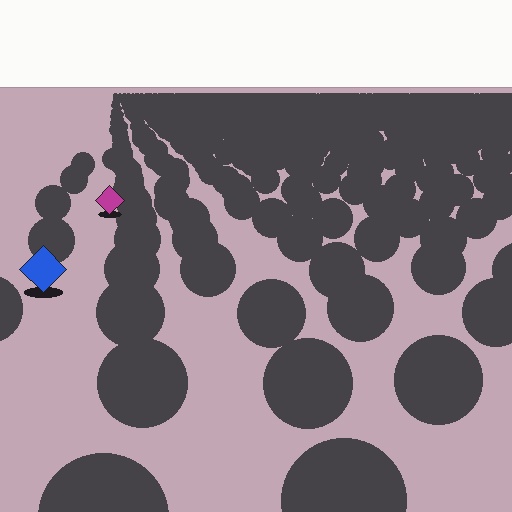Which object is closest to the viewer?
The blue diamond is closest. The texture marks near it are larger and more spread out.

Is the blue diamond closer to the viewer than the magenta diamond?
Yes. The blue diamond is closer — you can tell from the texture gradient: the ground texture is coarser near it.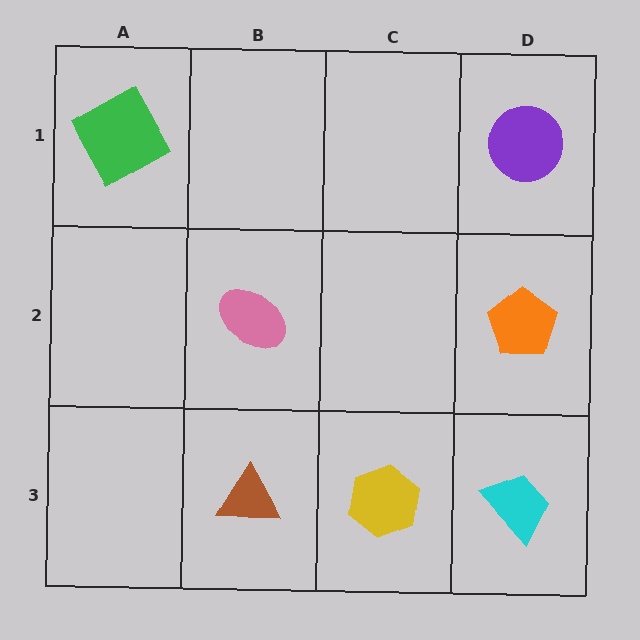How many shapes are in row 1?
2 shapes.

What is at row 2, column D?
An orange pentagon.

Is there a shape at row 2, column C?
No, that cell is empty.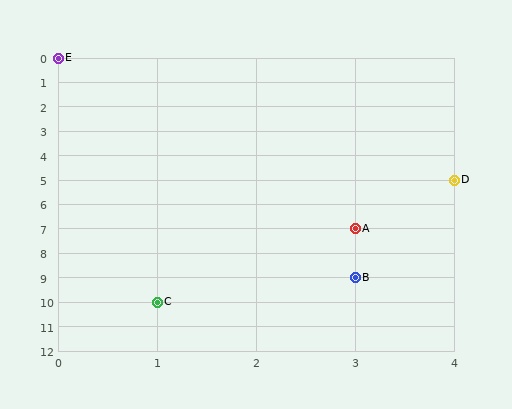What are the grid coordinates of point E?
Point E is at grid coordinates (0, 0).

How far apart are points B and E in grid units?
Points B and E are 3 columns and 9 rows apart (about 9.5 grid units diagonally).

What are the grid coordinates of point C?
Point C is at grid coordinates (1, 10).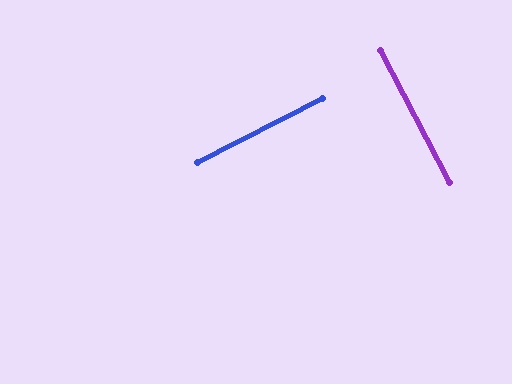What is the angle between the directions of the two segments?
Approximately 89 degrees.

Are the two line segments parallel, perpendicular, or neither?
Perpendicular — they meet at approximately 89°.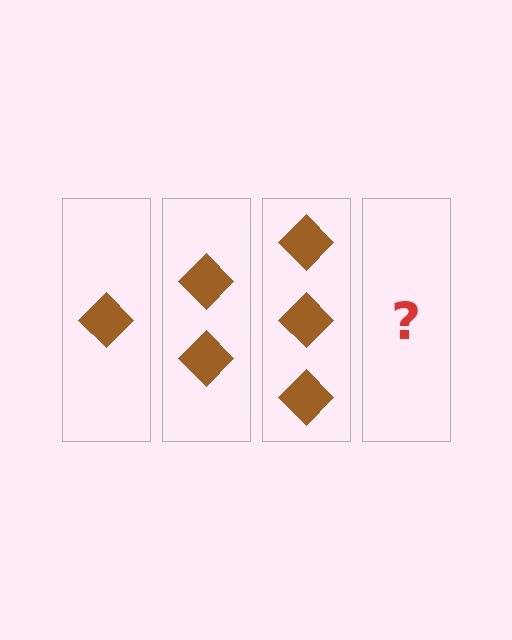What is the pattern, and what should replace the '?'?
The pattern is that each step adds one more diamond. The '?' should be 4 diamonds.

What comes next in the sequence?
The next element should be 4 diamonds.